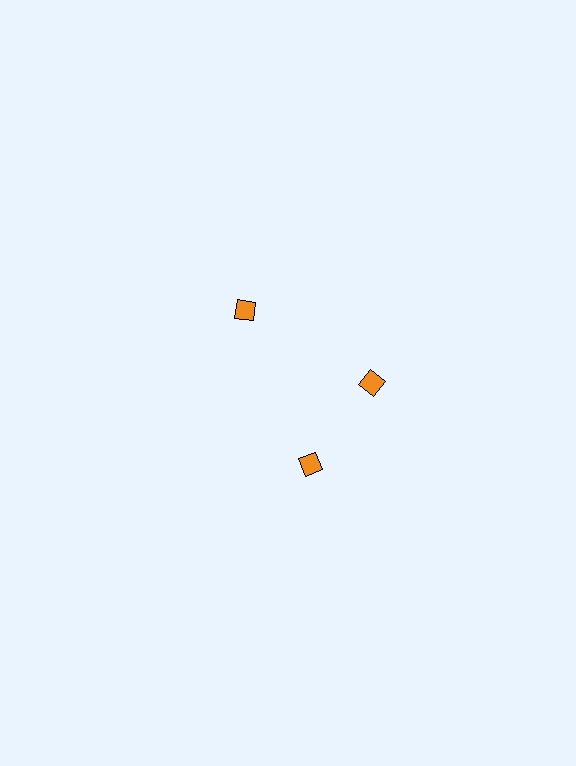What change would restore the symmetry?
The symmetry would be restored by rotating it back into even spacing with its neighbors so that all 3 diamonds sit at equal angles and equal distance from the center.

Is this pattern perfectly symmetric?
No. The 3 orange diamonds are arranged in a ring, but one element near the 7 o'clock position is rotated out of alignment along the ring, breaking the 3-fold rotational symmetry.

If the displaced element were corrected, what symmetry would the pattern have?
It would have 3-fold rotational symmetry — the pattern would map onto itself every 120 degrees.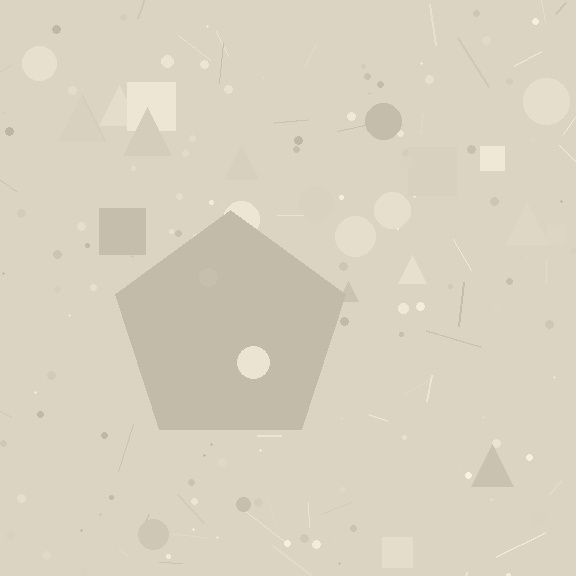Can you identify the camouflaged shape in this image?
The camouflaged shape is a pentagon.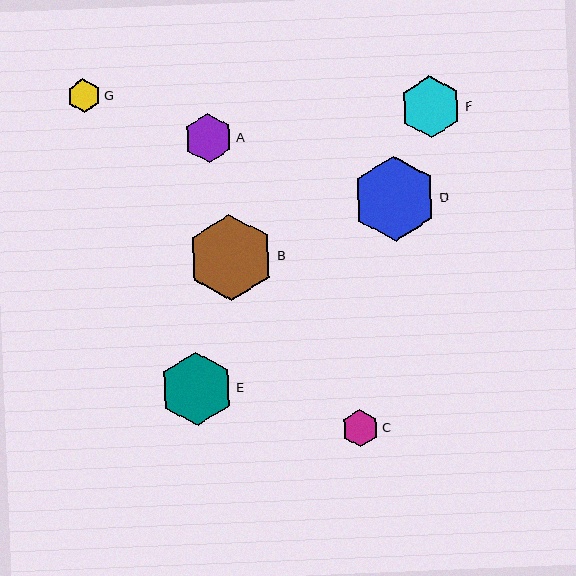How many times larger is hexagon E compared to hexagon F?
Hexagon E is approximately 1.2 times the size of hexagon F.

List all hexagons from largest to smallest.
From largest to smallest: B, D, E, F, A, C, G.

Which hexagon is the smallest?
Hexagon G is the smallest with a size of approximately 34 pixels.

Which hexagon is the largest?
Hexagon B is the largest with a size of approximately 86 pixels.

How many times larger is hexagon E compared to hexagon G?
Hexagon E is approximately 2.2 times the size of hexagon G.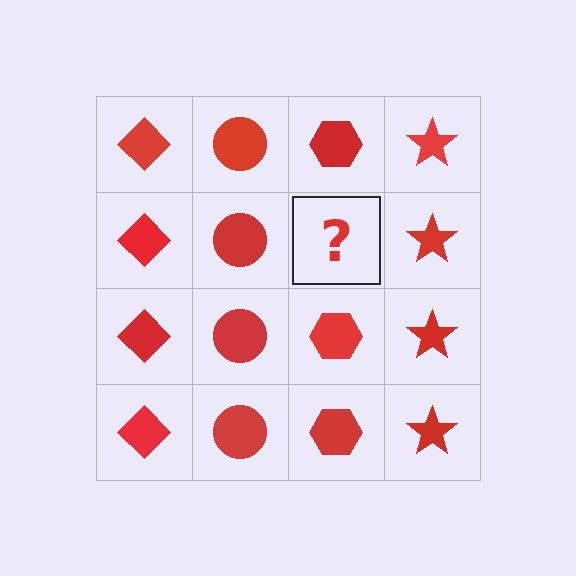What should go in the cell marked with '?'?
The missing cell should contain a red hexagon.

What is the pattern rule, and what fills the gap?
The rule is that each column has a consistent shape. The gap should be filled with a red hexagon.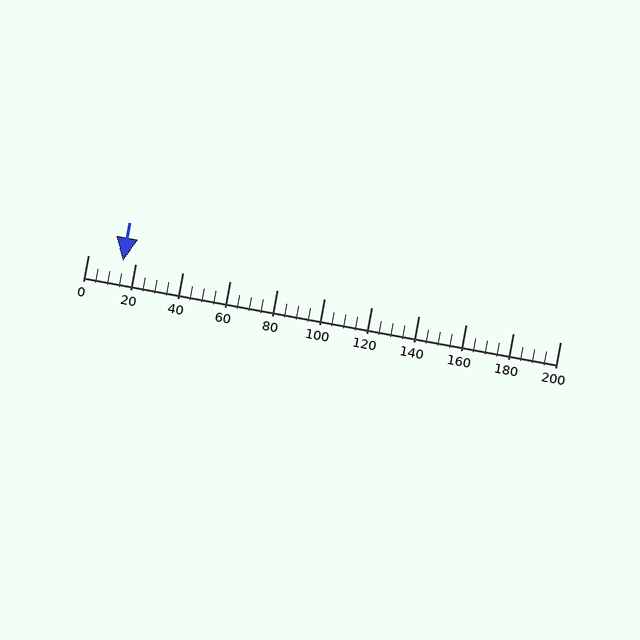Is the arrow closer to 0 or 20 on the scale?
The arrow is closer to 20.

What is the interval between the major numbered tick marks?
The major tick marks are spaced 20 units apart.